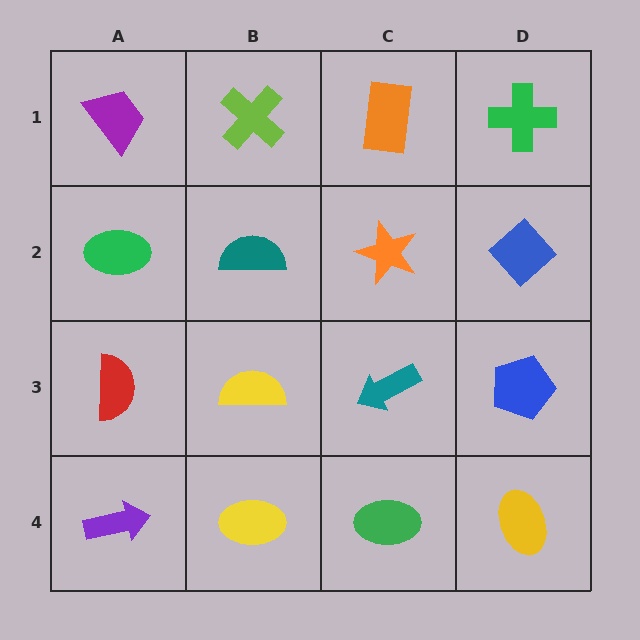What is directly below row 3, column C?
A green ellipse.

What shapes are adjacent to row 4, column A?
A red semicircle (row 3, column A), a yellow ellipse (row 4, column B).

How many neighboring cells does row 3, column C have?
4.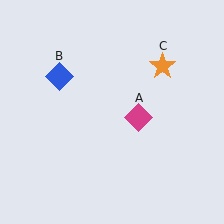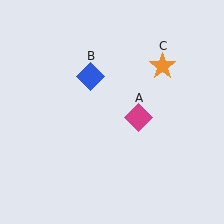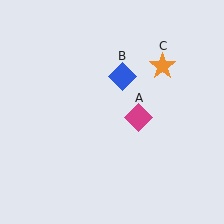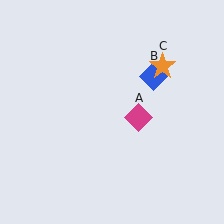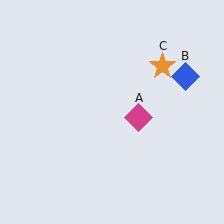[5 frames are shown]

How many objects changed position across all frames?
1 object changed position: blue diamond (object B).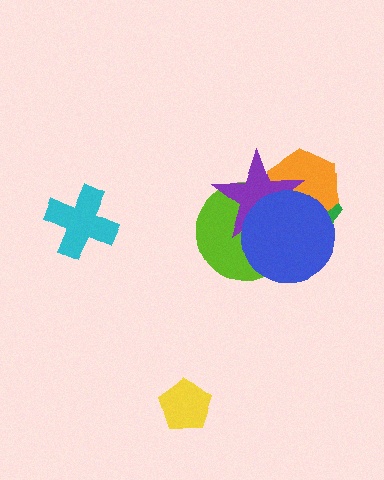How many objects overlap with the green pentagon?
4 objects overlap with the green pentagon.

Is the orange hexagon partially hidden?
Yes, it is partially covered by another shape.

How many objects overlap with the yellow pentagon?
0 objects overlap with the yellow pentagon.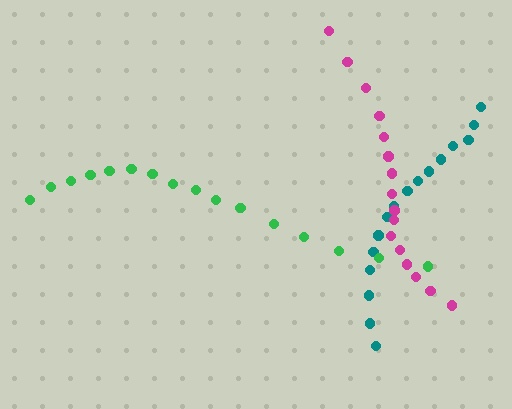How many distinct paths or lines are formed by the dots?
There are 3 distinct paths.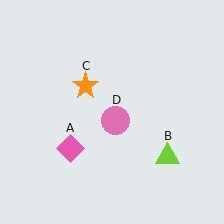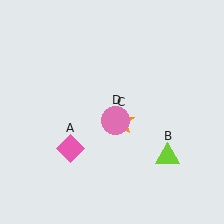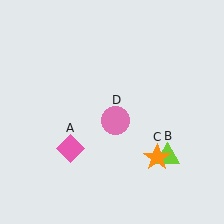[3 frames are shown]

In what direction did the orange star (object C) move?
The orange star (object C) moved down and to the right.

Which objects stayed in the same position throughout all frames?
Pink diamond (object A) and lime triangle (object B) and pink circle (object D) remained stationary.